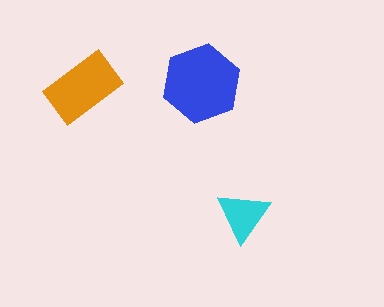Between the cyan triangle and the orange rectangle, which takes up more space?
The orange rectangle.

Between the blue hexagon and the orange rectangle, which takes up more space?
The blue hexagon.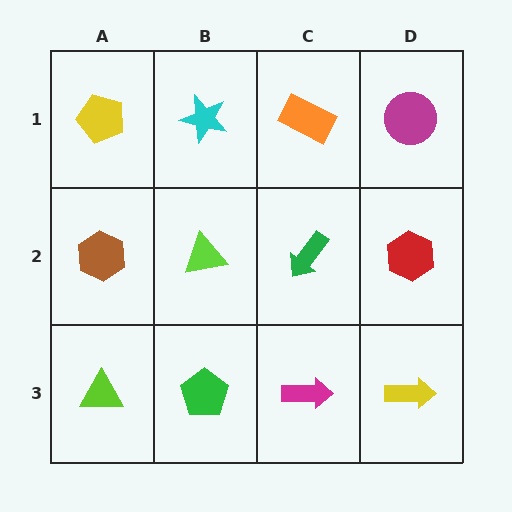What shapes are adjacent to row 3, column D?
A red hexagon (row 2, column D), a magenta arrow (row 3, column C).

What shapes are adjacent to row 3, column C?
A green arrow (row 2, column C), a green pentagon (row 3, column B), a yellow arrow (row 3, column D).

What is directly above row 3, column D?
A red hexagon.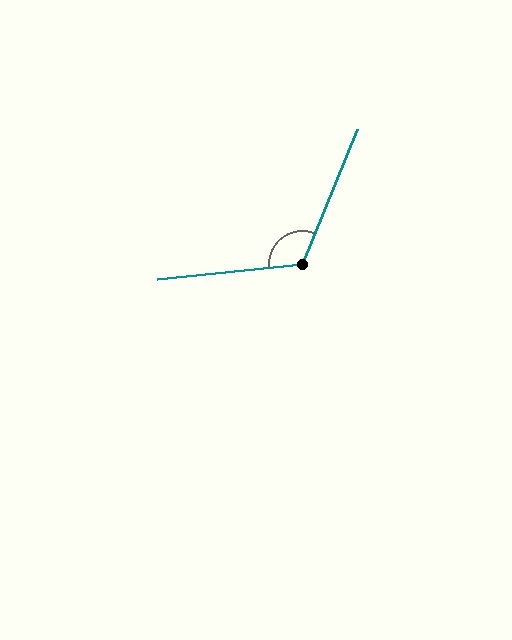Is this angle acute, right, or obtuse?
It is obtuse.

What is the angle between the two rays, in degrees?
Approximately 118 degrees.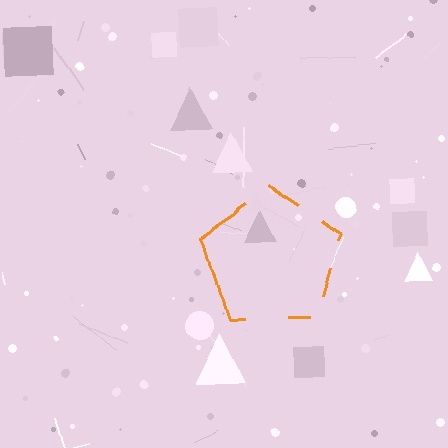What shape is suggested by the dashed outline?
The dashed outline suggests a pentagon.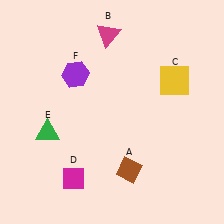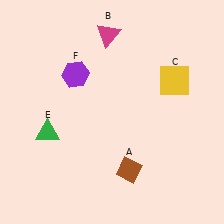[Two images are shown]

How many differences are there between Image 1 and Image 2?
There is 1 difference between the two images.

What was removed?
The magenta diamond (D) was removed in Image 2.